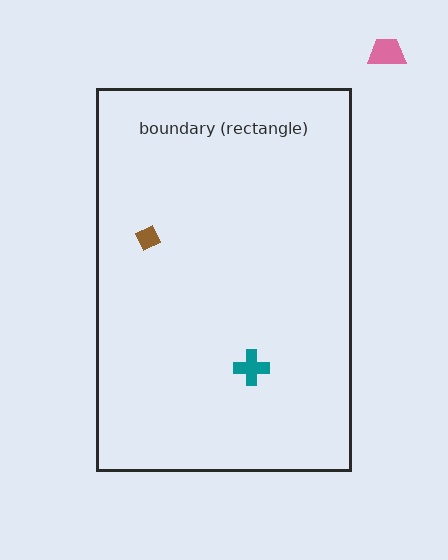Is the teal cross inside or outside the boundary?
Inside.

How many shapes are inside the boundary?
2 inside, 1 outside.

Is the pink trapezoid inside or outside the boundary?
Outside.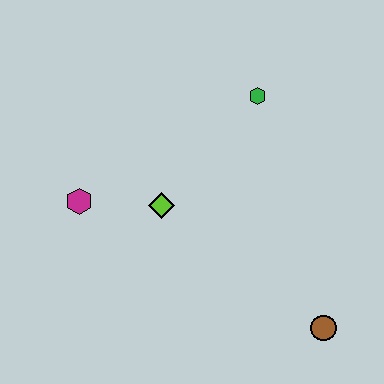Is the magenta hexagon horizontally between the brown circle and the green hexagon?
No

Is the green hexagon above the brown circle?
Yes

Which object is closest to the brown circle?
The lime diamond is closest to the brown circle.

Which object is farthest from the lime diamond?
The brown circle is farthest from the lime diamond.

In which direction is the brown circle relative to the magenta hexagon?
The brown circle is to the right of the magenta hexagon.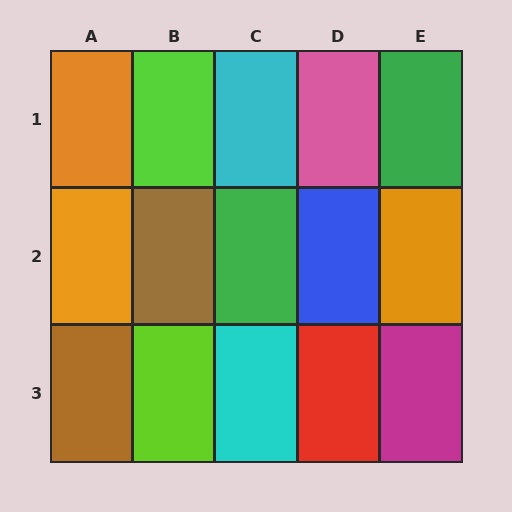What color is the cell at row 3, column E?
Magenta.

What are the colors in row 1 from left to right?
Orange, lime, cyan, pink, green.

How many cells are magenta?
1 cell is magenta.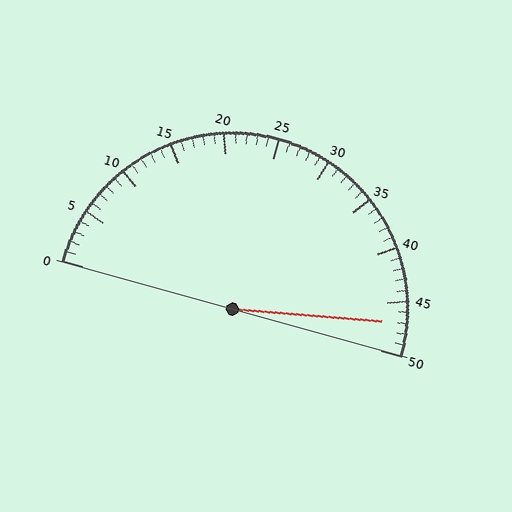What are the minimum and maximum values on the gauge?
The gauge ranges from 0 to 50.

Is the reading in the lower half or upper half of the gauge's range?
The reading is in the upper half of the range (0 to 50).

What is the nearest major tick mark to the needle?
The nearest major tick mark is 45.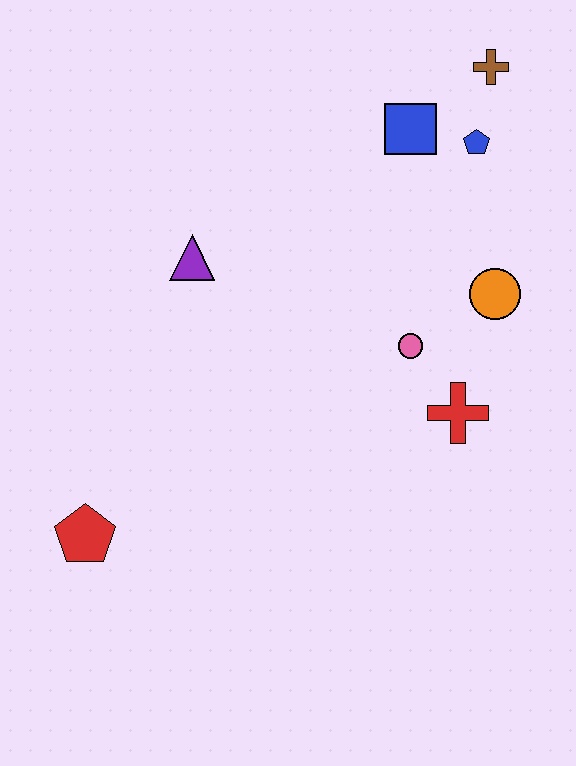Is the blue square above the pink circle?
Yes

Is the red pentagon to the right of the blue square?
No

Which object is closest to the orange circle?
The pink circle is closest to the orange circle.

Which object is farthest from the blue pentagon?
The red pentagon is farthest from the blue pentagon.